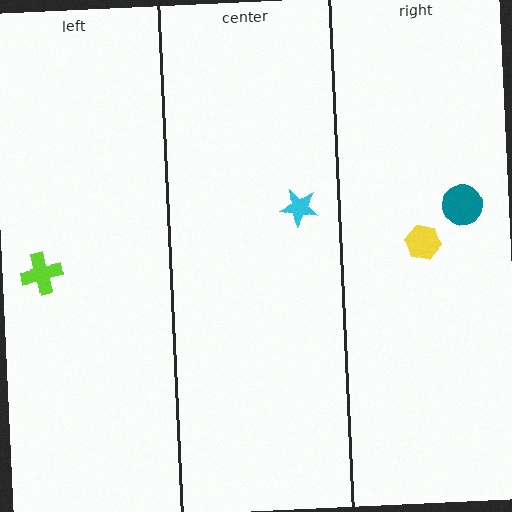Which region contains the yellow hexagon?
The right region.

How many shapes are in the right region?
2.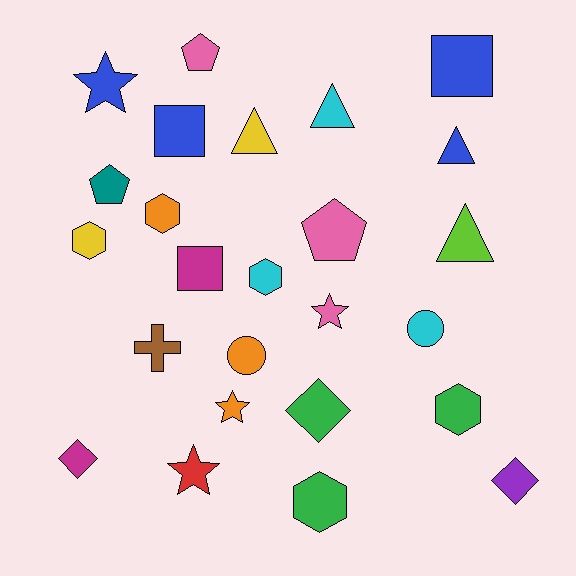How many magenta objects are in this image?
There are 2 magenta objects.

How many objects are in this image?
There are 25 objects.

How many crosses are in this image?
There is 1 cross.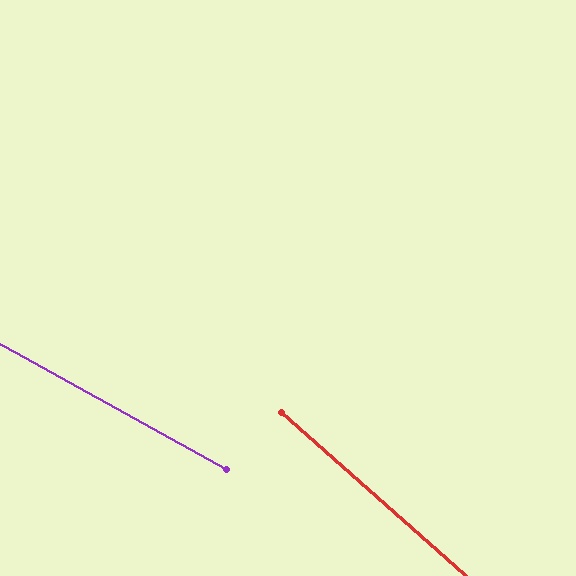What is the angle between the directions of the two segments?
Approximately 13 degrees.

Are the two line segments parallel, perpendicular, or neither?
Neither parallel nor perpendicular — they differ by about 13°.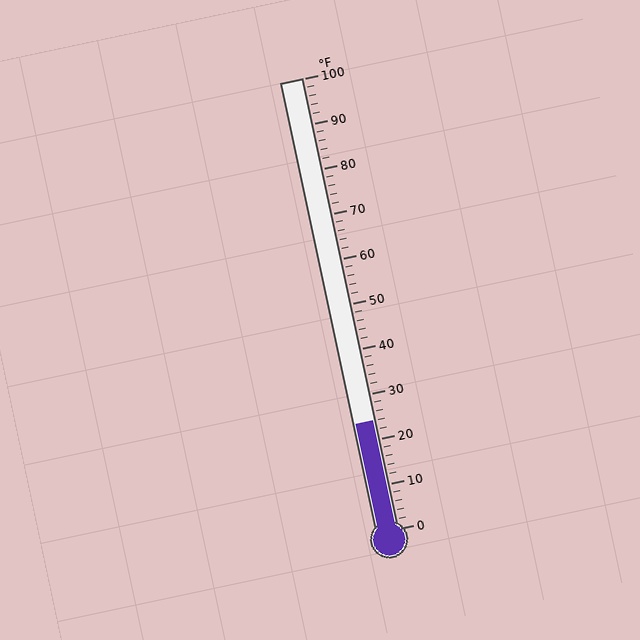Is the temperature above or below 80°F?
The temperature is below 80°F.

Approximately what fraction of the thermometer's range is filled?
The thermometer is filled to approximately 25% of its range.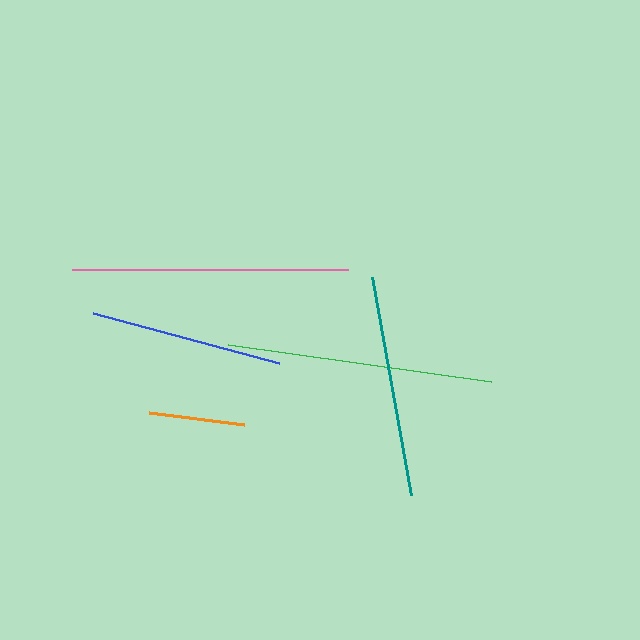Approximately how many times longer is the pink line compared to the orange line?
The pink line is approximately 2.9 times the length of the orange line.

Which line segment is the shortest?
The orange line is the shortest at approximately 96 pixels.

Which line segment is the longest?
The pink line is the longest at approximately 275 pixels.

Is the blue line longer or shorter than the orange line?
The blue line is longer than the orange line.